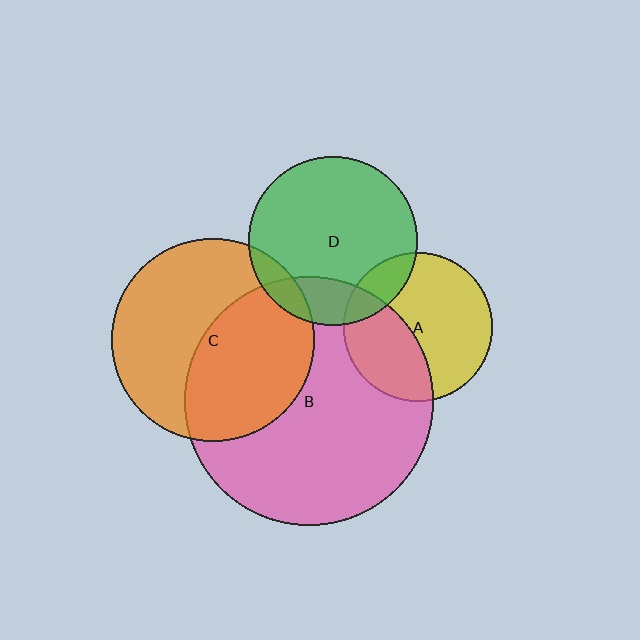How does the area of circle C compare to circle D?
Approximately 1.4 times.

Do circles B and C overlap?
Yes.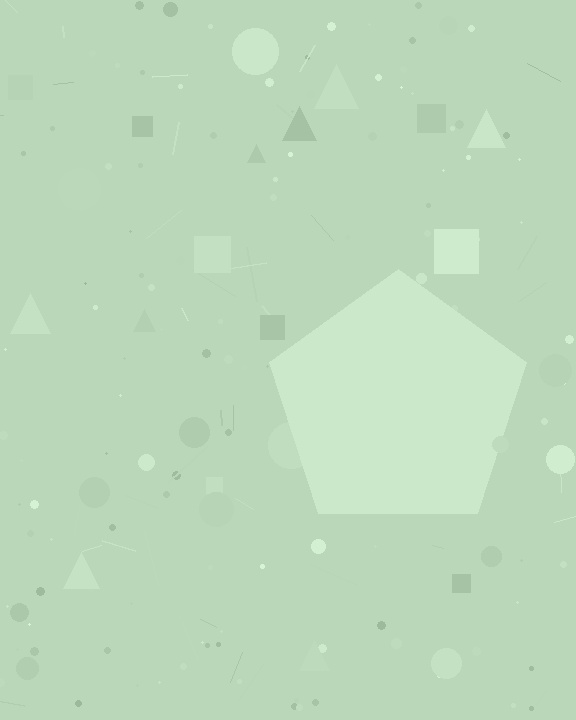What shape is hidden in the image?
A pentagon is hidden in the image.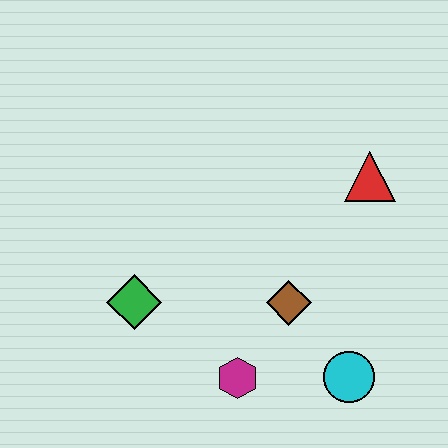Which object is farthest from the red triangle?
The green diamond is farthest from the red triangle.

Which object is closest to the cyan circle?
The brown diamond is closest to the cyan circle.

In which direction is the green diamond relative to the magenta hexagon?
The green diamond is to the left of the magenta hexagon.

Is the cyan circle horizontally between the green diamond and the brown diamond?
No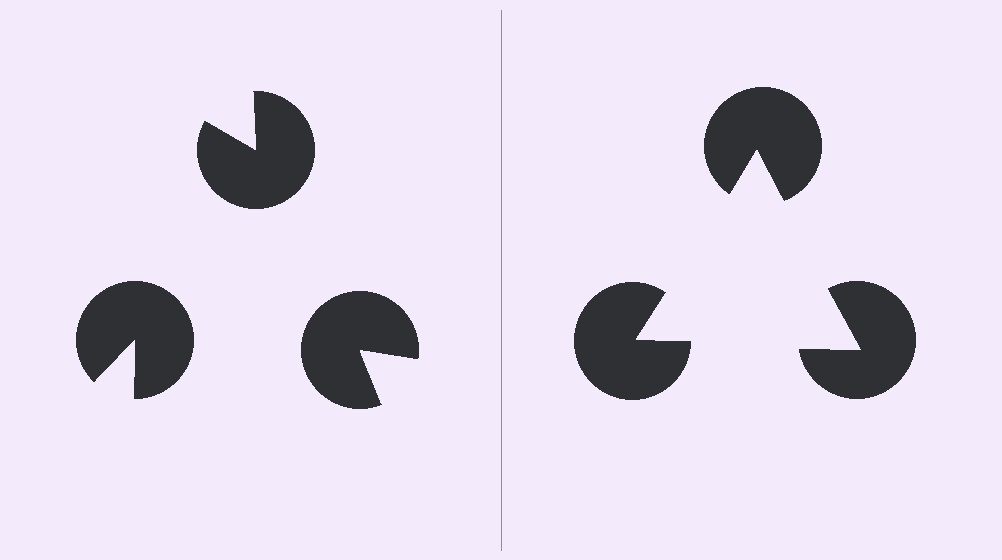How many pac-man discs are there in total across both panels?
6 — 3 on each side.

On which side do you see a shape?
An illusory triangle appears on the right side. On the left side the wedge cuts are rotated, so no coherent shape forms.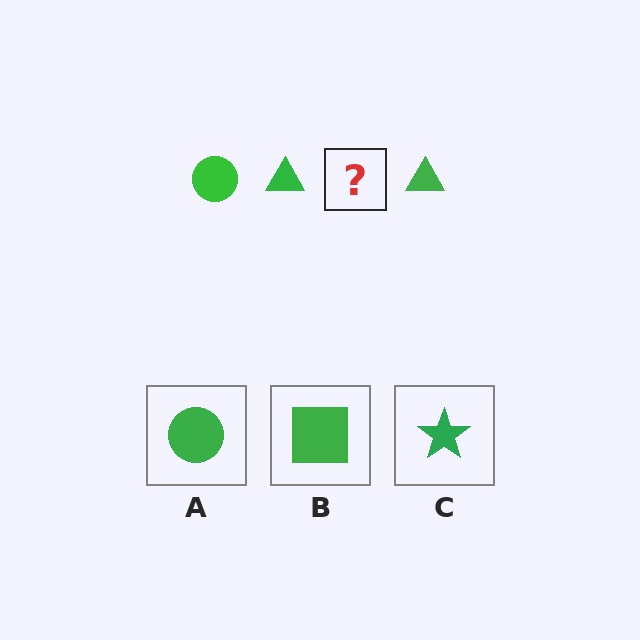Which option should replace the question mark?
Option A.